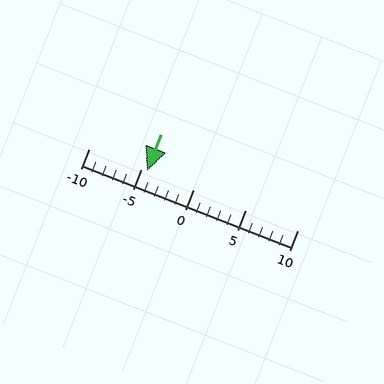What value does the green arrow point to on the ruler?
The green arrow points to approximately -4.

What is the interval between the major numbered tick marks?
The major tick marks are spaced 5 units apart.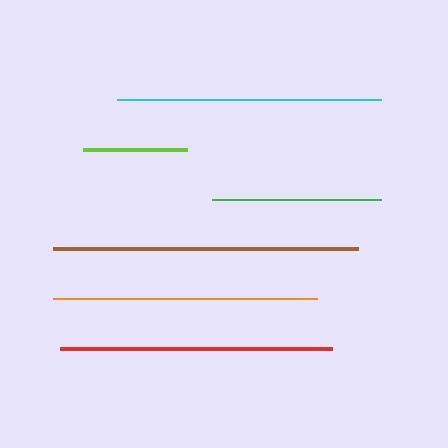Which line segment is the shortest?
The lime line is the shortest at approximately 104 pixels.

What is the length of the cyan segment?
The cyan segment is approximately 264 pixels long.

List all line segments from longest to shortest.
From longest to shortest: brown, red, cyan, orange, green, lime.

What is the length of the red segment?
The red segment is approximately 272 pixels long.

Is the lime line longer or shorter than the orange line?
The orange line is longer than the lime line.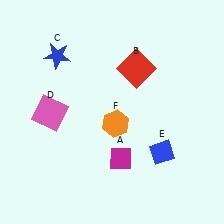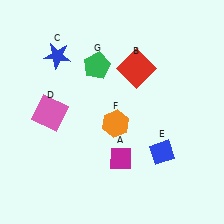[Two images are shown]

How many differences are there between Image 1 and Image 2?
There is 1 difference between the two images.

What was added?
A green pentagon (G) was added in Image 2.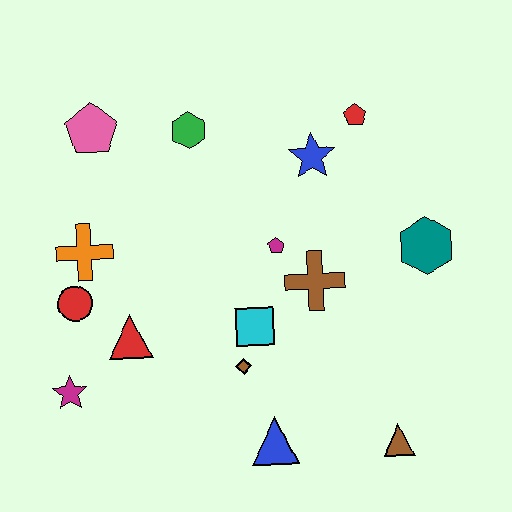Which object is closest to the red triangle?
The red circle is closest to the red triangle.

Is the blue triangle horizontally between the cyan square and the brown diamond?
No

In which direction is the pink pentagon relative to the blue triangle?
The pink pentagon is above the blue triangle.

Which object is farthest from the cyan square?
The pink pentagon is farthest from the cyan square.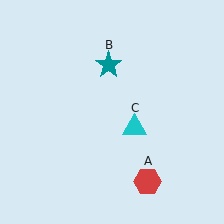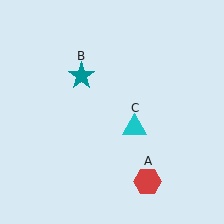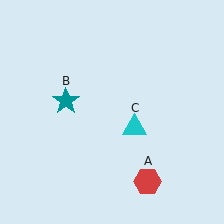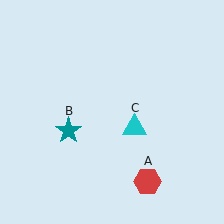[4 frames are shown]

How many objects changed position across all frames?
1 object changed position: teal star (object B).